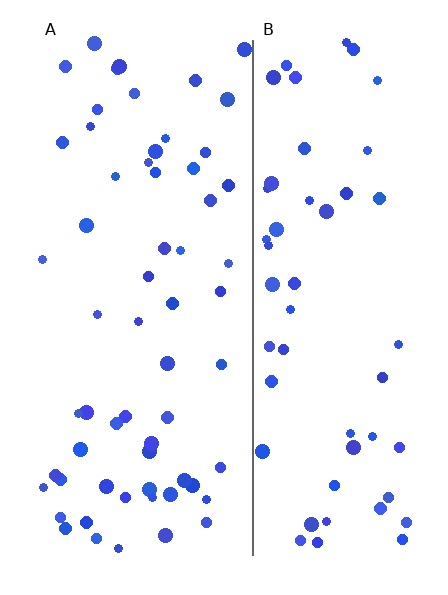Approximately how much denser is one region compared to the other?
Approximately 1.1× — region A over region B.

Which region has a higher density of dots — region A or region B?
A (the left).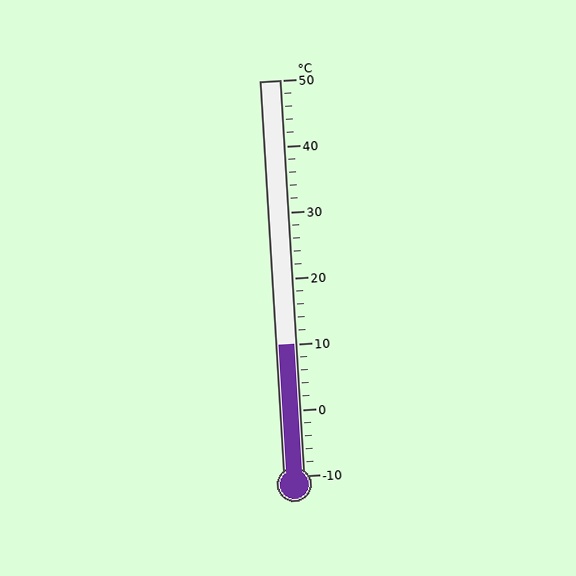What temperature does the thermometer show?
The thermometer shows approximately 10°C.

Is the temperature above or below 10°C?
The temperature is at 10°C.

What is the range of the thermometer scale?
The thermometer scale ranges from -10°C to 50°C.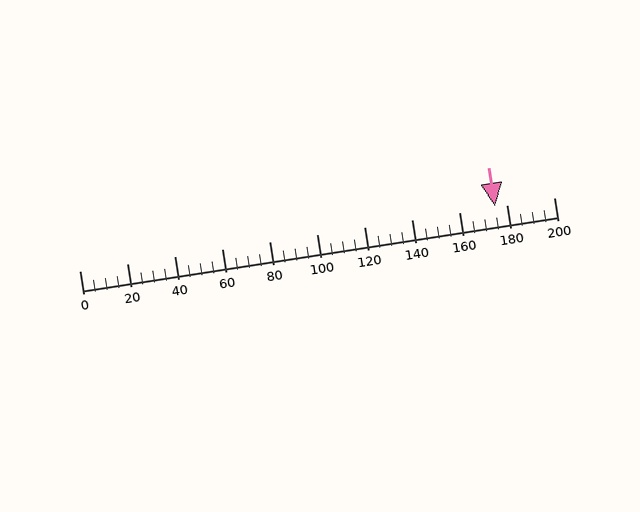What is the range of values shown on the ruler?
The ruler shows values from 0 to 200.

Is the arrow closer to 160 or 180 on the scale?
The arrow is closer to 180.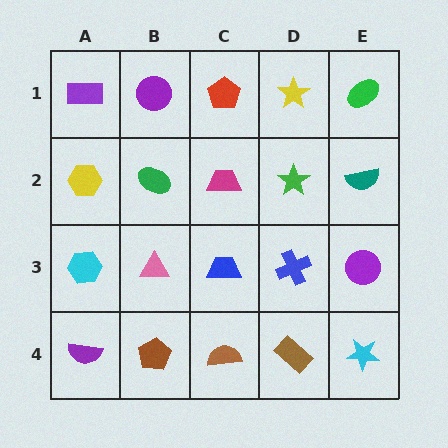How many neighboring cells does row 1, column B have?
3.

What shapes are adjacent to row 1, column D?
A green star (row 2, column D), a red pentagon (row 1, column C), a green ellipse (row 1, column E).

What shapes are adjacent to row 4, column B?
A pink triangle (row 3, column B), a purple semicircle (row 4, column A), a brown semicircle (row 4, column C).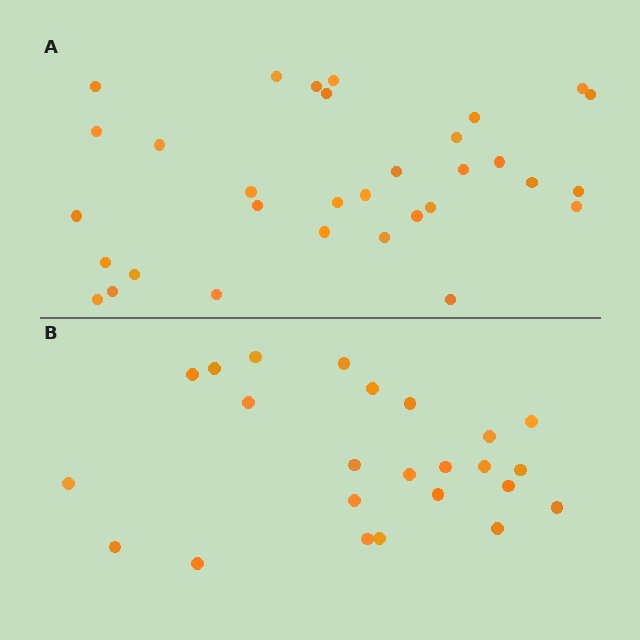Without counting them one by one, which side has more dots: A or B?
Region A (the top region) has more dots.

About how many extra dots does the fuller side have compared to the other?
Region A has roughly 8 or so more dots than region B.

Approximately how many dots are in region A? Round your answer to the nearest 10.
About 30 dots. (The exact count is 32, which rounds to 30.)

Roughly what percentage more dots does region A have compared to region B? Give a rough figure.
About 35% more.